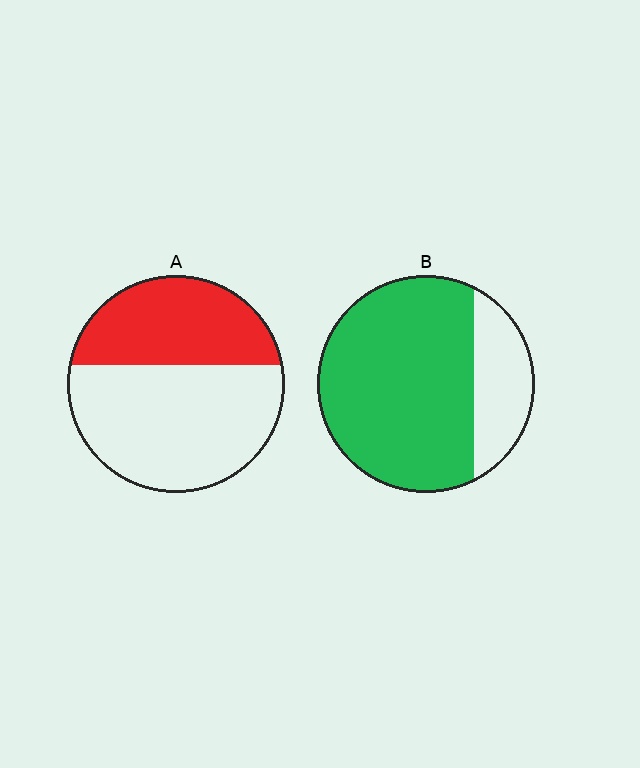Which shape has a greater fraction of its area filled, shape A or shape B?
Shape B.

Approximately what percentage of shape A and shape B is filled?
A is approximately 40% and B is approximately 75%.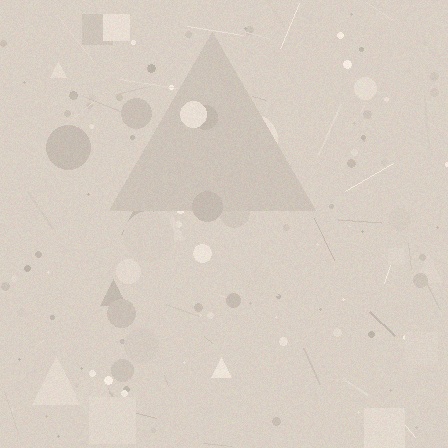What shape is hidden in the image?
A triangle is hidden in the image.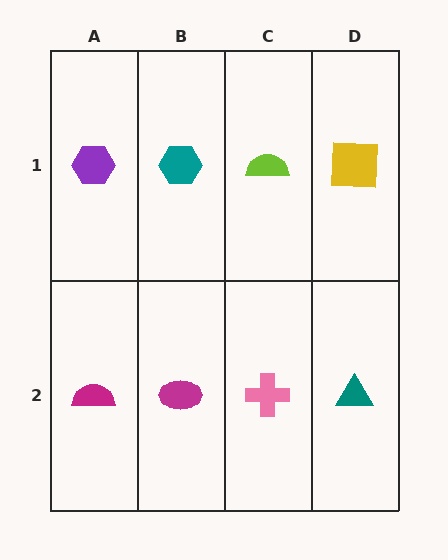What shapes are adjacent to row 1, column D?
A teal triangle (row 2, column D), a lime semicircle (row 1, column C).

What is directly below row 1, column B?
A magenta ellipse.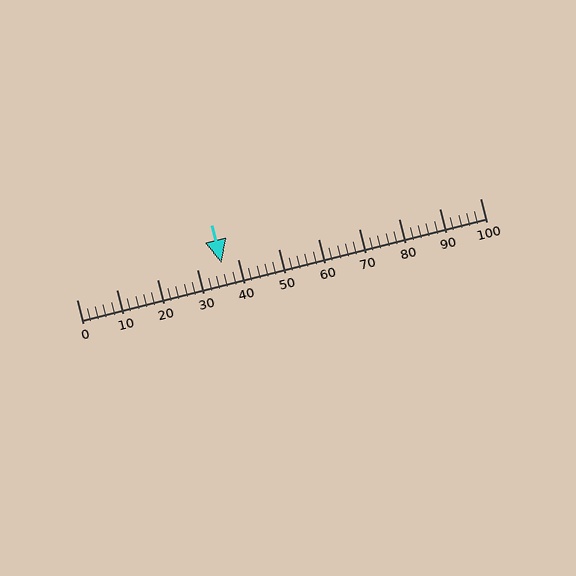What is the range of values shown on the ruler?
The ruler shows values from 0 to 100.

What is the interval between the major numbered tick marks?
The major tick marks are spaced 10 units apart.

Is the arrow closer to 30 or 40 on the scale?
The arrow is closer to 40.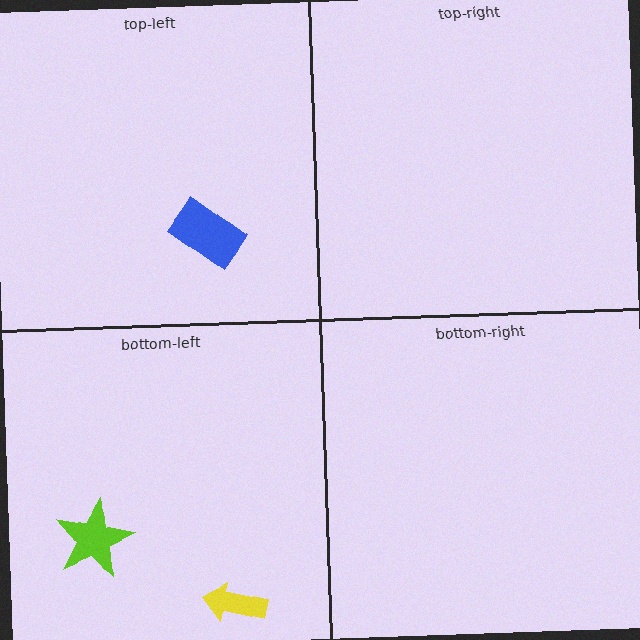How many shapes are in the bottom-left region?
2.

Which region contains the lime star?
The bottom-left region.